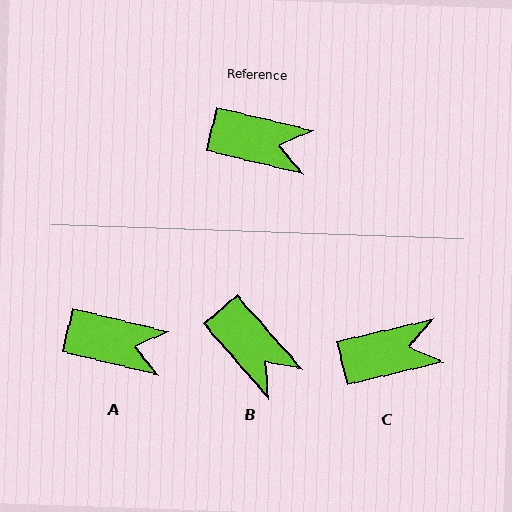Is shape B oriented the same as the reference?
No, it is off by about 35 degrees.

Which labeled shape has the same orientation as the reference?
A.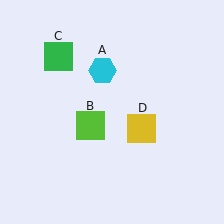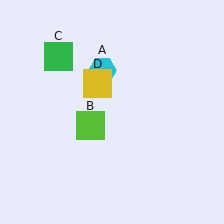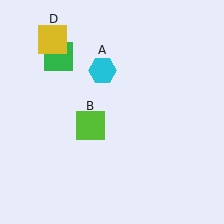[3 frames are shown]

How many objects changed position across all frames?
1 object changed position: yellow square (object D).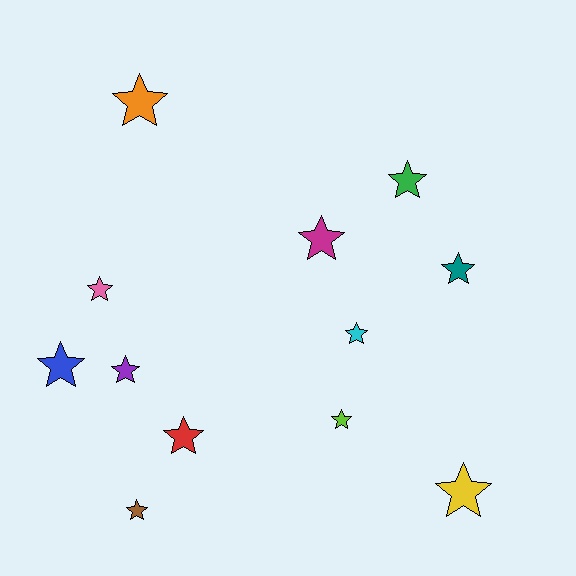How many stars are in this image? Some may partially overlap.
There are 12 stars.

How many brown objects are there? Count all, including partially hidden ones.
There is 1 brown object.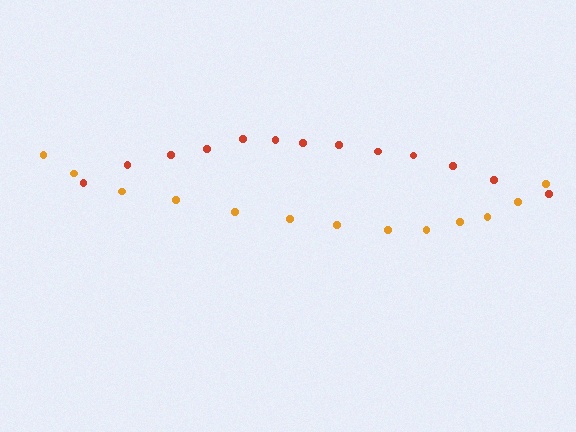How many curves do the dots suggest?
There are 2 distinct paths.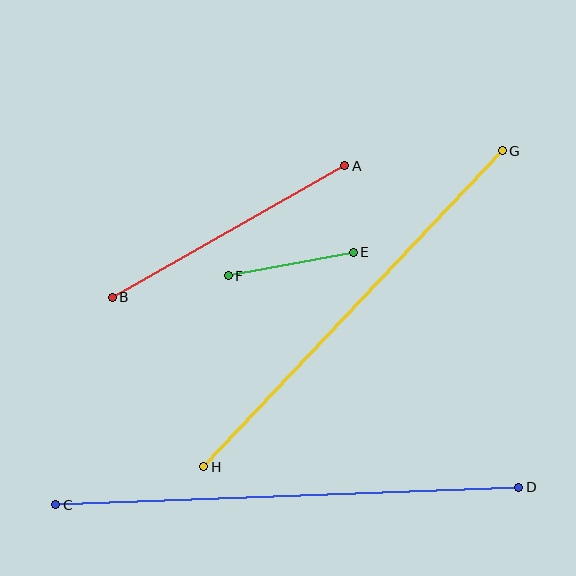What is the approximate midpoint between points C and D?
The midpoint is at approximately (287, 496) pixels.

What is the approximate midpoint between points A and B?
The midpoint is at approximately (228, 232) pixels.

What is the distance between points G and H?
The distance is approximately 435 pixels.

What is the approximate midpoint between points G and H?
The midpoint is at approximately (353, 309) pixels.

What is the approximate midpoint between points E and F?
The midpoint is at approximately (291, 264) pixels.